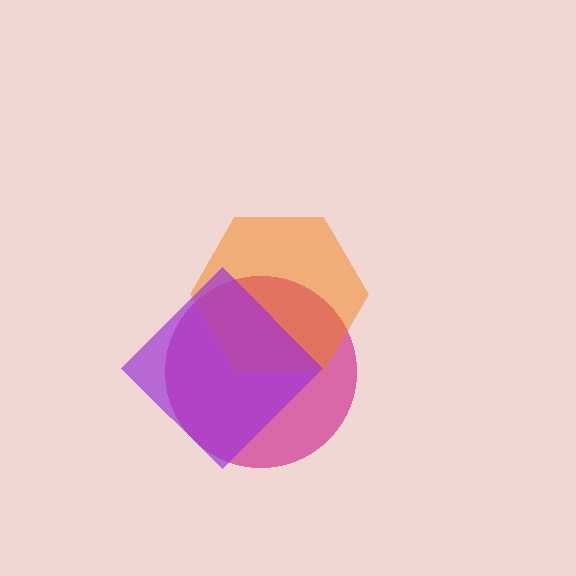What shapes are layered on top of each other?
The layered shapes are: a magenta circle, an orange hexagon, a purple diamond.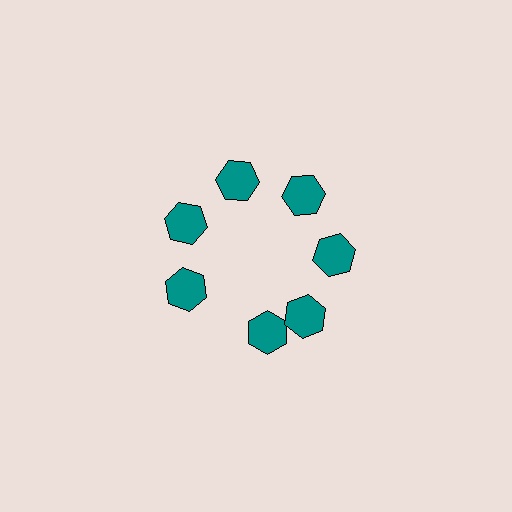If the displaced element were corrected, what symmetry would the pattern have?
It would have 7-fold rotational symmetry — the pattern would map onto itself every 51 degrees.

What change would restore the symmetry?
The symmetry would be restored by rotating it back into even spacing with its neighbors so that all 7 hexagons sit at equal angles and equal distance from the center.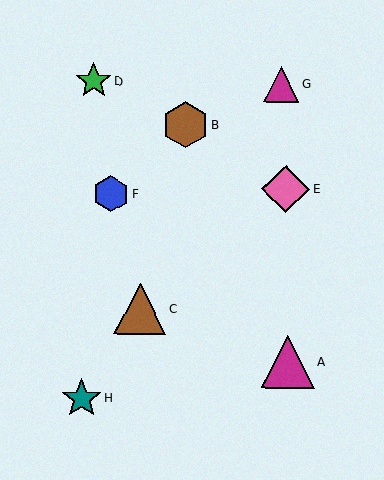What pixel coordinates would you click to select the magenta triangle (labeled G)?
Click at (281, 84) to select the magenta triangle G.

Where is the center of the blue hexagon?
The center of the blue hexagon is at (111, 194).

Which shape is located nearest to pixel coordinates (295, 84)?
The magenta triangle (labeled G) at (281, 84) is nearest to that location.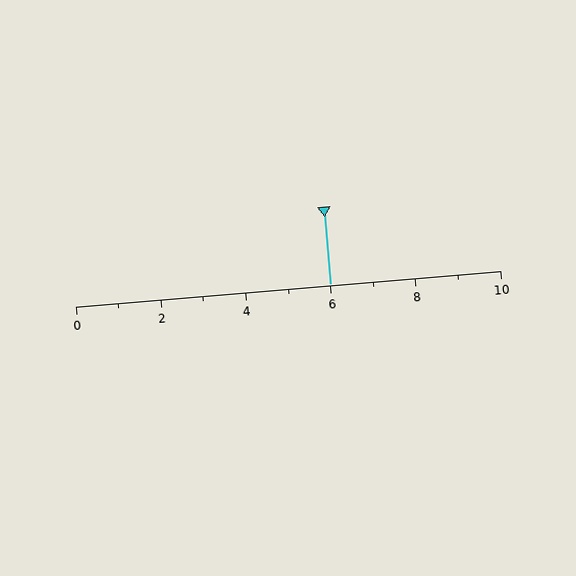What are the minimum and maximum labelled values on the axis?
The axis runs from 0 to 10.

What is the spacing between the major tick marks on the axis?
The major ticks are spaced 2 apart.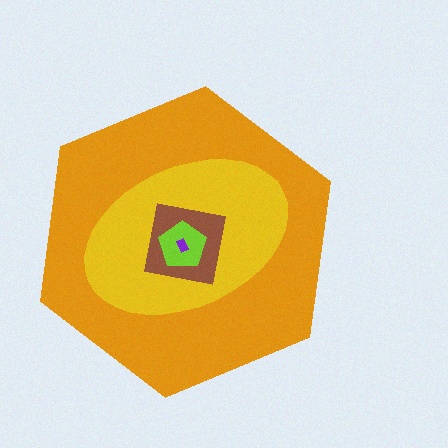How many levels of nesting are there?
5.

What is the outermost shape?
The orange hexagon.